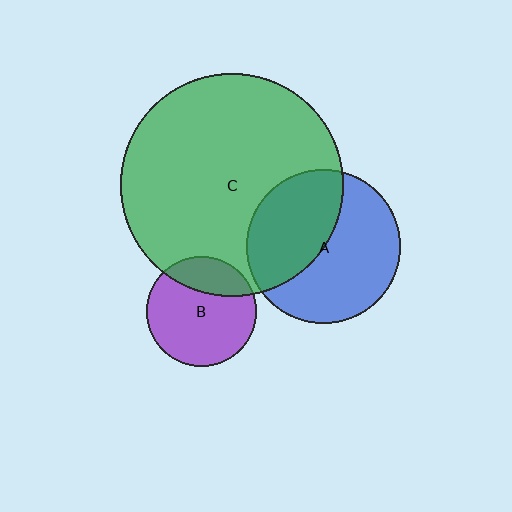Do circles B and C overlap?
Yes.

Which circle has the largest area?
Circle C (green).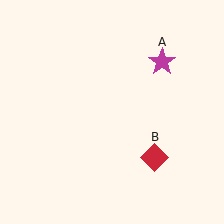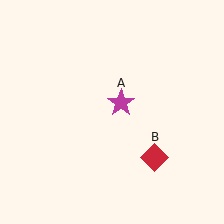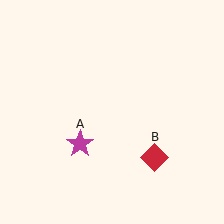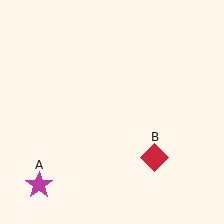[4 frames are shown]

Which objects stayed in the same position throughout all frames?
Red diamond (object B) remained stationary.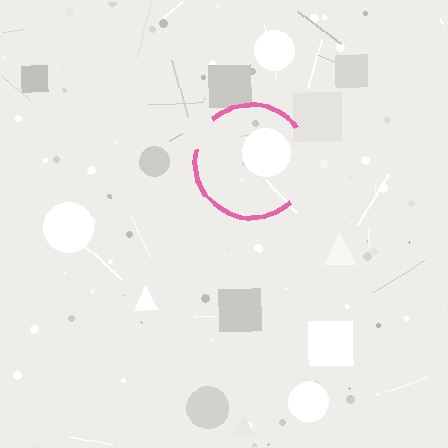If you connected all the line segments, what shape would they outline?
They would outline a circle.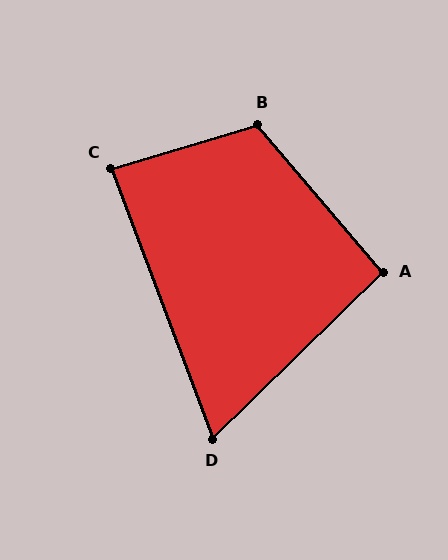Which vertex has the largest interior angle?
B, at approximately 113 degrees.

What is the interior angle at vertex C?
Approximately 86 degrees (approximately right).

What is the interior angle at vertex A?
Approximately 94 degrees (approximately right).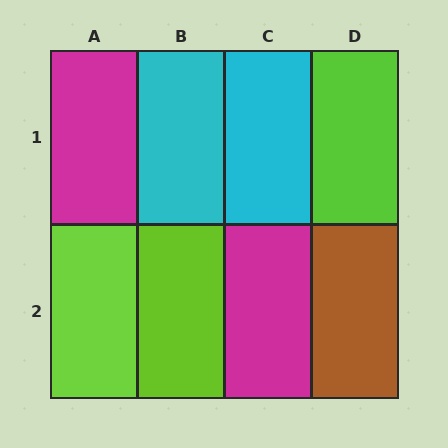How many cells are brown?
1 cell is brown.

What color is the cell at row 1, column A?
Magenta.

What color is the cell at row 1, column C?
Cyan.